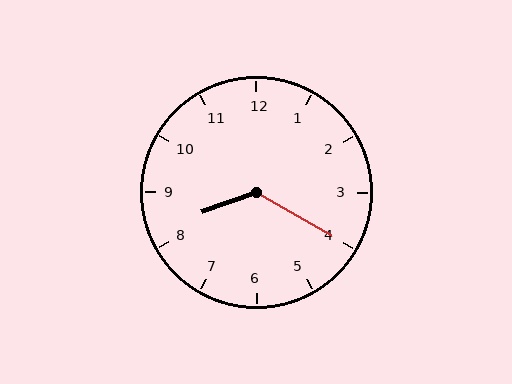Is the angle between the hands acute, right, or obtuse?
It is obtuse.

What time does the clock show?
8:20.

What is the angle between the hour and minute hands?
Approximately 130 degrees.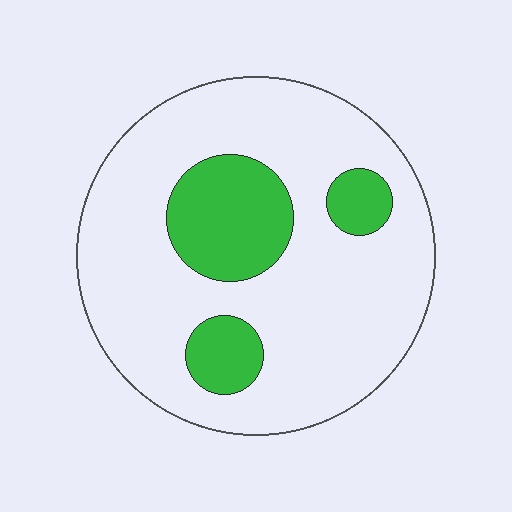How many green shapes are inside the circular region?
3.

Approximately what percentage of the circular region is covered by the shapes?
Approximately 20%.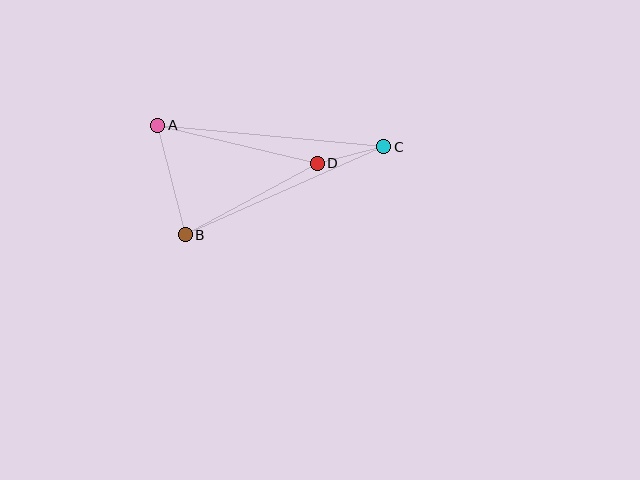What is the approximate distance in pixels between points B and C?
The distance between B and C is approximately 217 pixels.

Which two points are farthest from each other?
Points A and C are farthest from each other.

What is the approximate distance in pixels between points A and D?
The distance between A and D is approximately 164 pixels.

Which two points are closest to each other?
Points C and D are closest to each other.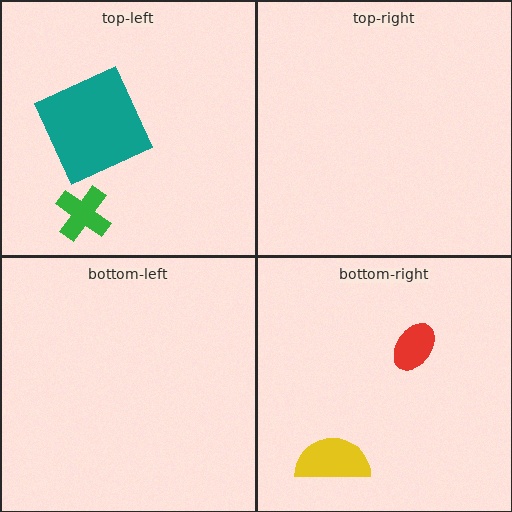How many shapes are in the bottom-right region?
2.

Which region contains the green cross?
The top-left region.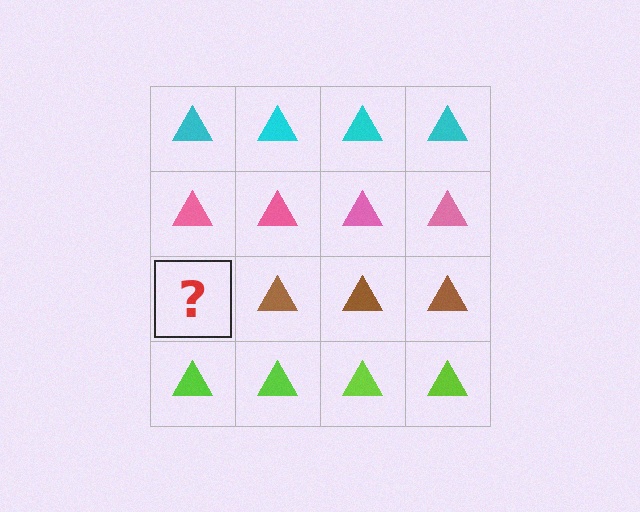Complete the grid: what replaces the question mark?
The question mark should be replaced with a brown triangle.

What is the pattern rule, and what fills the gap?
The rule is that each row has a consistent color. The gap should be filled with a brown triangle.